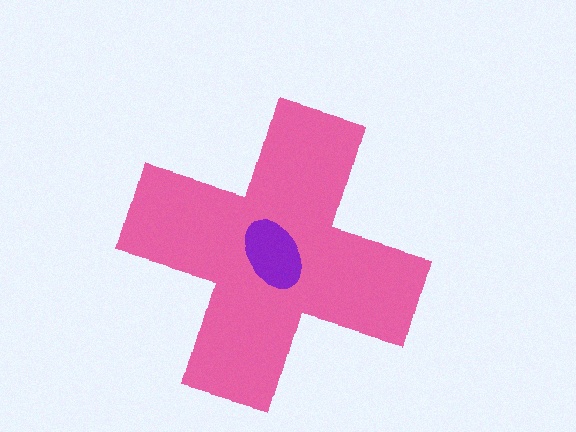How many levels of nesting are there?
2.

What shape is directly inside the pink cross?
The purple ellipse.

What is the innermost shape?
The purple ellipse.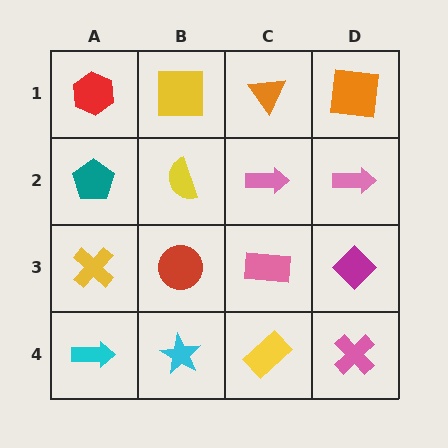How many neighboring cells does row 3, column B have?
4.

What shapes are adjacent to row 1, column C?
A pink arrow (row 2, column C), a yellow square (row 1, column B), an orange square (row 1, column D).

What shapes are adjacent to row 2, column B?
A yellow square (row 1, column B), a red circle (row 3, column B), a teal pentagon (row 2, column A), a pink arrow (row 2, column C).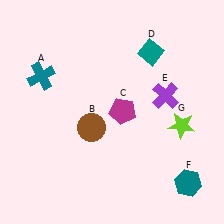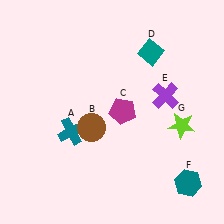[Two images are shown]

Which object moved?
The teal cross (A) moved down.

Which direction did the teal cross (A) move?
The teal cross (A) moved down.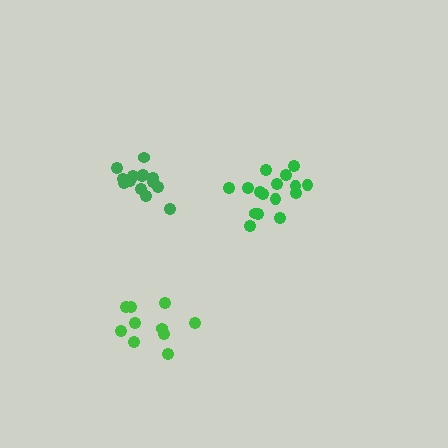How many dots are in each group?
Group 1: 10 dots, Group 2: 16 dots, Group 3: 14 dots (40 total).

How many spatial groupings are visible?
There are 3 spatial groupings.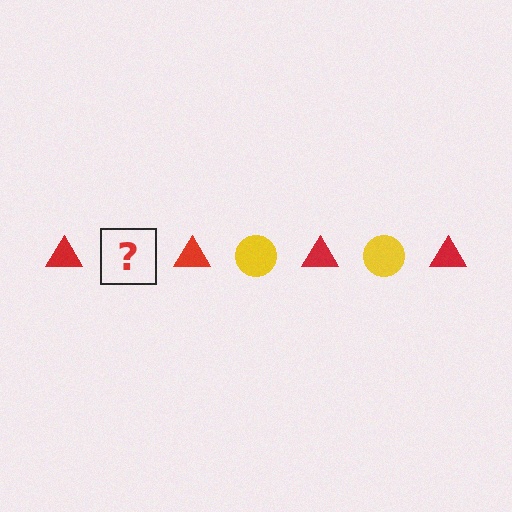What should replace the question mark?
The question mark should be replaced with a yellow circle.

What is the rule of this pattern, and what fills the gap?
The rule is that the pattern alternates between red triangle and yellow circle. The gap should be filled with a yellow circle.